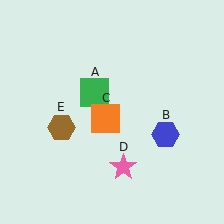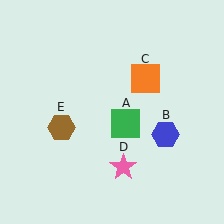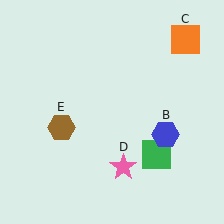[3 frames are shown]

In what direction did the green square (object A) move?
The green square (object A) moved down and to the right.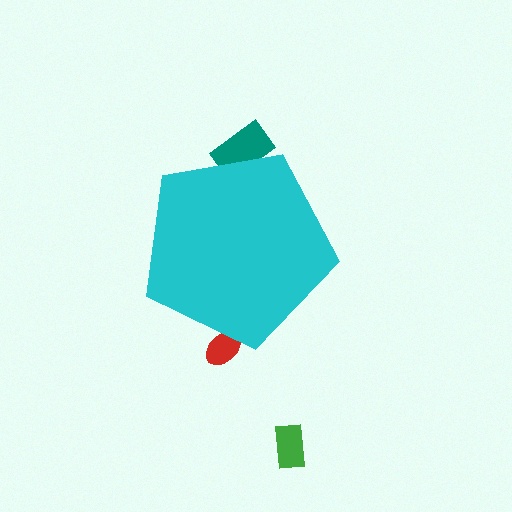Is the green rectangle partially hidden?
No, the green rectangle is fully visible.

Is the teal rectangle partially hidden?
Yes, the teal rectangle is partially hidden behind the cyan pentagon.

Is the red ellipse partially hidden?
Yes, the red ellipse is partially hidden behind the cyan pentagon.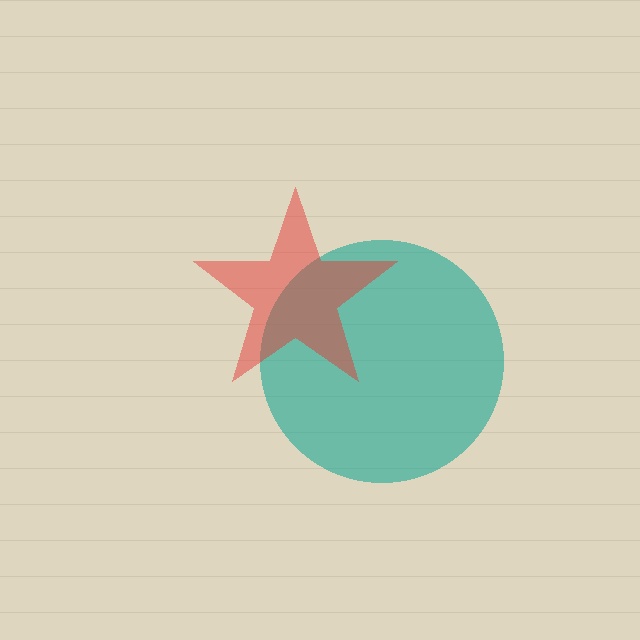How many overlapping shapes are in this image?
There are 2 overlapping shapes in the image.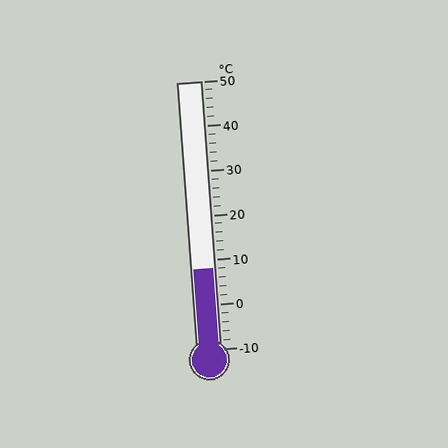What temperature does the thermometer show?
The thermometer shows approximately 8°C.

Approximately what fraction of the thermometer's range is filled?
The thermometer is filled to approximately 30% of its range.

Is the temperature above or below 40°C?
The temperature is below 40°C.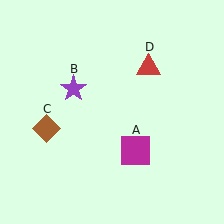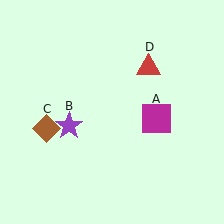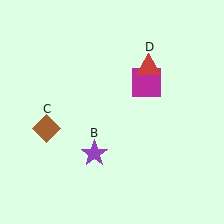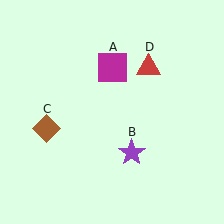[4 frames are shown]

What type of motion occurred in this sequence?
The magenta square (object A), purple star (object B) rotated counterclockwise around the center of the scene.